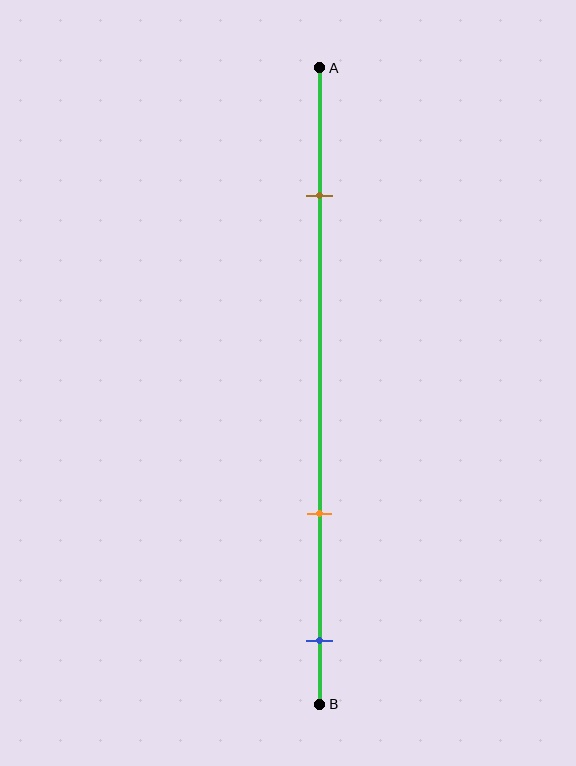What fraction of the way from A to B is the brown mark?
The brown mark is approximately 20% (0.2) of the way from A to B.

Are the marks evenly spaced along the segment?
No, the marks are not evenly spaced.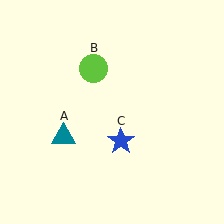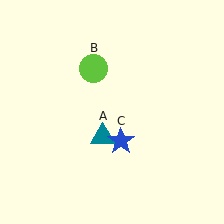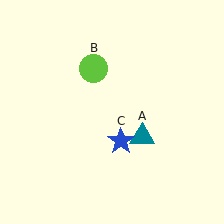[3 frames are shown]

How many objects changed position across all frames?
1 object changed position: teal triangle (object A).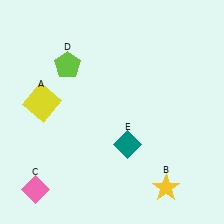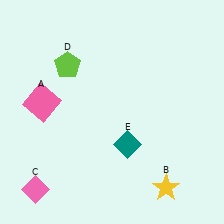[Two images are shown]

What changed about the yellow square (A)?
In Image 1, A is yellow. In Image 2, it changed to pink.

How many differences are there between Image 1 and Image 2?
There is 1 difference between the two images.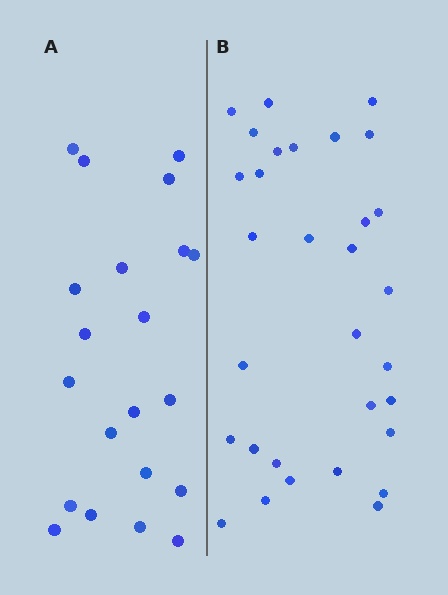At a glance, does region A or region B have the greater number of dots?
Region B (the right region) has more dots.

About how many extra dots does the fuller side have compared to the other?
Region B has roughly 10 or so more dots than region A.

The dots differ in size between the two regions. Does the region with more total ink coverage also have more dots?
No. Region A has more total ink coverage because its dots are larger, but region B actually contains more individual dots. Total area can be misleading — the number of items is what matters here.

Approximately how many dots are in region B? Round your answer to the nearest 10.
About 30 dots. (The exact count is 31, which rounds to 30.)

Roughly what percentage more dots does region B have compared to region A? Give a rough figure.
About 50% more.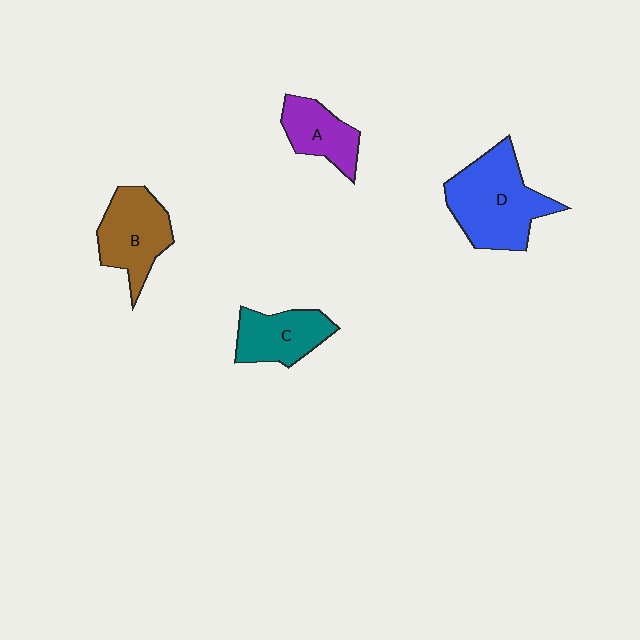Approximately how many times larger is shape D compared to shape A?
Approximately 1.9 times.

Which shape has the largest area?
Shape D (blue).